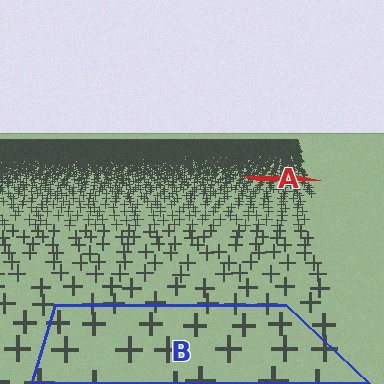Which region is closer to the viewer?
Region B is closer. The texture elements there are larger and more spread out.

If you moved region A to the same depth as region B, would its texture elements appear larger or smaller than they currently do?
They would appear larger. At a closer depth, the same texture elements are projected at a bigger on-screen size.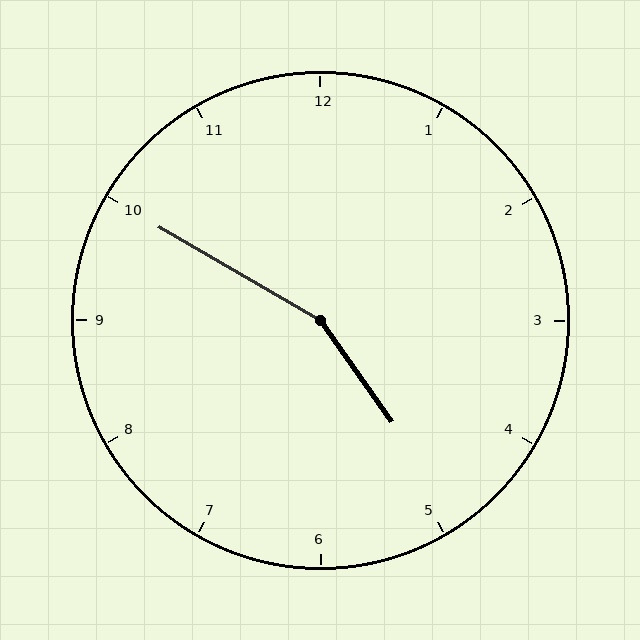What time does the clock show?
4:50.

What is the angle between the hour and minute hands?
Approximately 155 degrees.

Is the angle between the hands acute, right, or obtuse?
It is obtuse.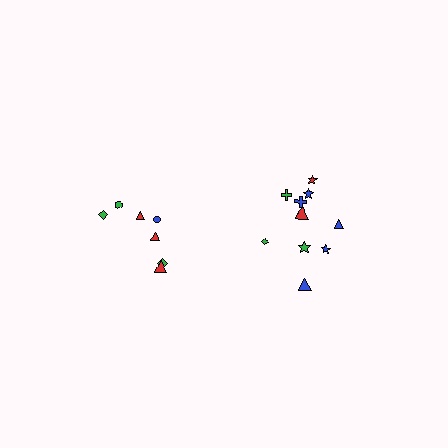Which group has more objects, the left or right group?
The right group.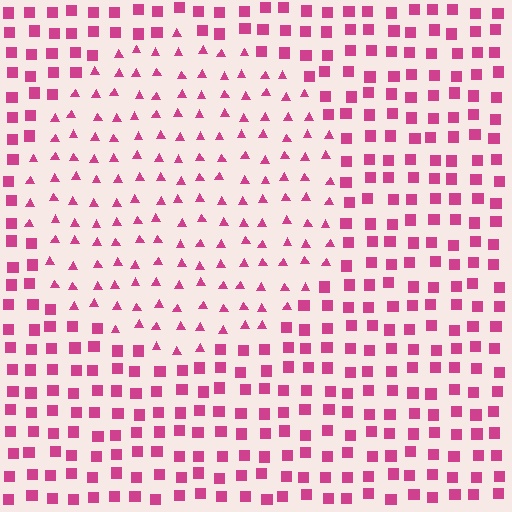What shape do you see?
I see a circle.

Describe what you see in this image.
The image is filled with small magenta elements arranged in a uniform grid. A circle-shaped region contains triangles, while the surrounding area contains squares. The boundary is defined purely by the change in element shape.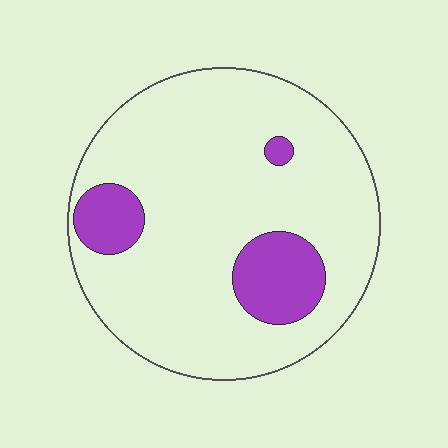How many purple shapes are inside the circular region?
3.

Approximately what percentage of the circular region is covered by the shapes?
Approximately 15%.